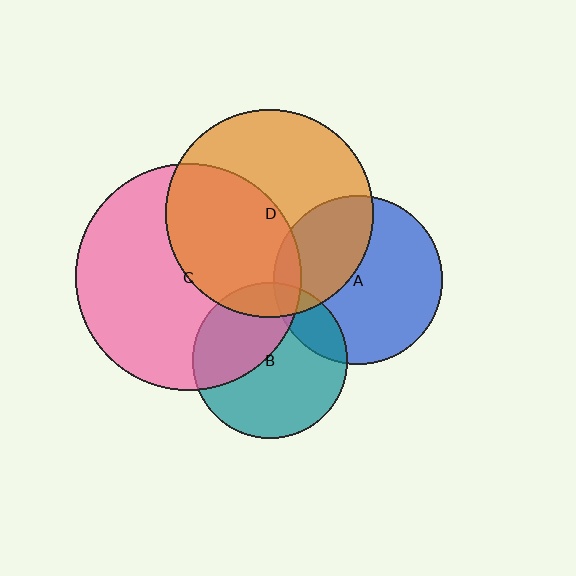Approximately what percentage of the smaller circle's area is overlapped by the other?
Approximately 40%.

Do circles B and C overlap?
Yes.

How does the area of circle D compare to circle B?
Approximately 1.8 times.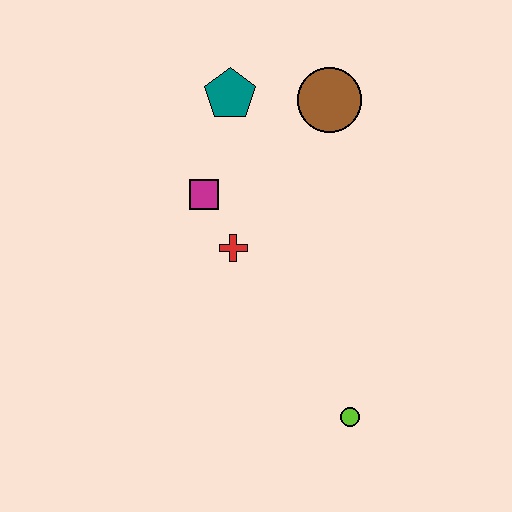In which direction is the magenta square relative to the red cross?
The magenta square is above the red cross.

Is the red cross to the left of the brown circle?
Yes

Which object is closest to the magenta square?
The red cross is closest to the magenta square.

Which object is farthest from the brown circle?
The lime circle is farthest from the brown circle.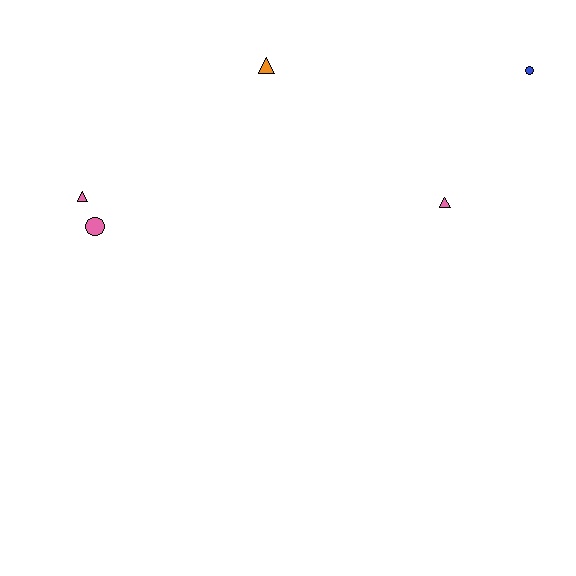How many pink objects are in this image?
There are 3 pink objects.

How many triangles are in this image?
There are 3 triangles.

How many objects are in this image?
There are 5 objects.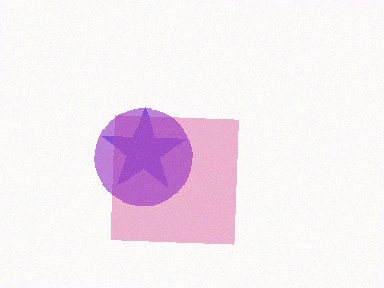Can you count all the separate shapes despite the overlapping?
Yes, there are 3 separate shapes.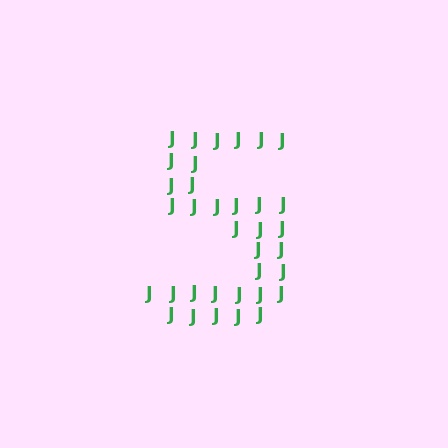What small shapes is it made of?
It is made of small letter J's.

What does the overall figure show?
The overall figure shows the digit 5.